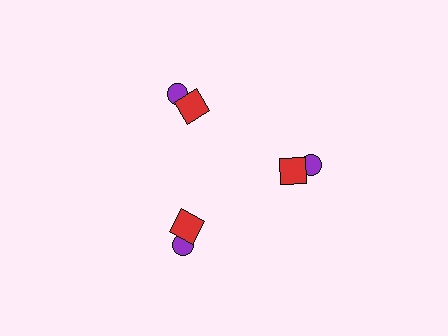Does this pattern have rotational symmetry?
Yes, this pattern has 3-fold rotational symmetry. It looks the same after rotating 120 degrees around the center.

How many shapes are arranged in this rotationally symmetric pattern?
There are 6 shapes, arranged in 3 groups of 2.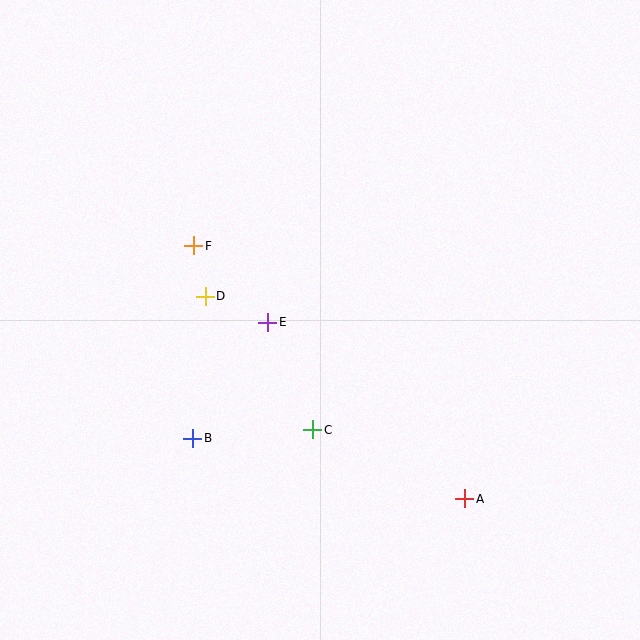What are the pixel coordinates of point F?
Point F is at (194, 246).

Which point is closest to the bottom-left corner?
Point B is closest to the bottom-left corner.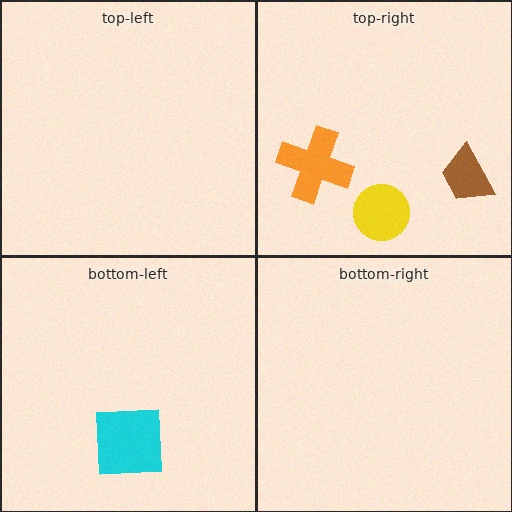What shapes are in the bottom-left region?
The cyan square.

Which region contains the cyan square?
The bottom-left region.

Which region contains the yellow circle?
The top-right region.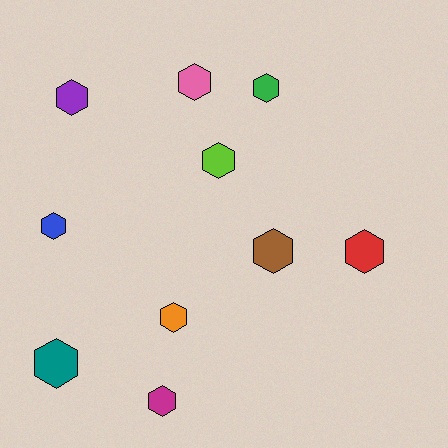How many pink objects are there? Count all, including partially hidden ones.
There is 1 pink object.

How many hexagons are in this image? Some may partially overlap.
There are 10 hexagons.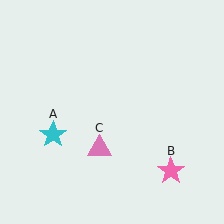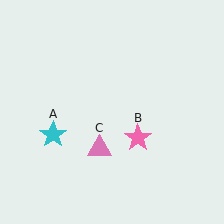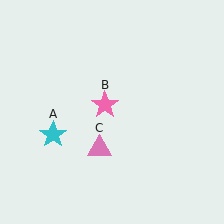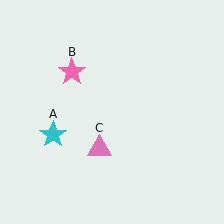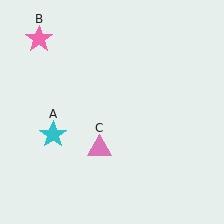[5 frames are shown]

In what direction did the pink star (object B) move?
The pink star (object B) moved up and to the left.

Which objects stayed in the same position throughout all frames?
Cyan star (object A) and pink triangle (object C) remained stationary.